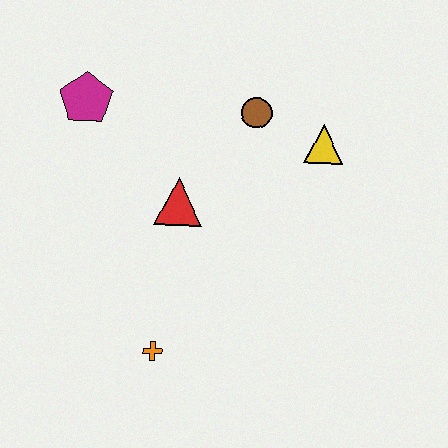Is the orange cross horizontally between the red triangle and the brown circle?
No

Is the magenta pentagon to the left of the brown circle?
Yes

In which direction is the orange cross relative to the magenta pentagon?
The orange cross is below the magenta pentagon.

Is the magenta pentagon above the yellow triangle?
Yes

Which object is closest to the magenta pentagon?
The red triangle is closest to the magenta pentagon.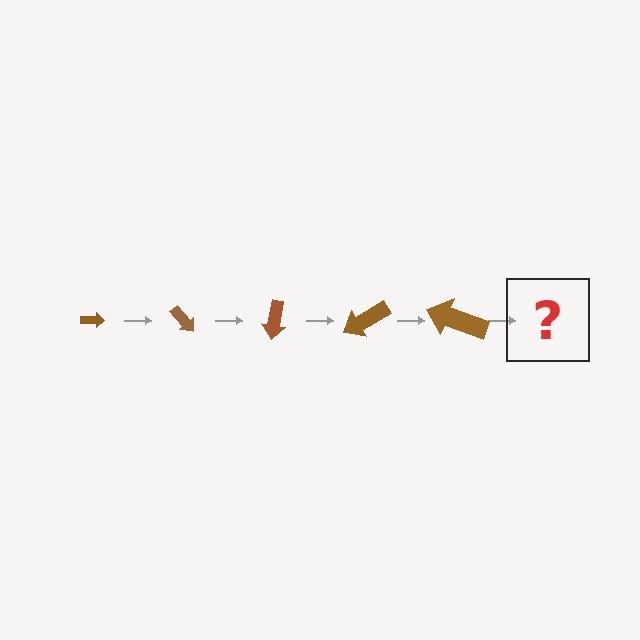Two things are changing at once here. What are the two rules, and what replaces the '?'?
The two rules are that the arrow grows larger each step and it rotates 50 degrees each step. The '?' should be an arrow, larger than the previous one and rotated 250 degrees from the start.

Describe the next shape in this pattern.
It should be an arrow, larger than the previous one and rotated 250 degrees from the start.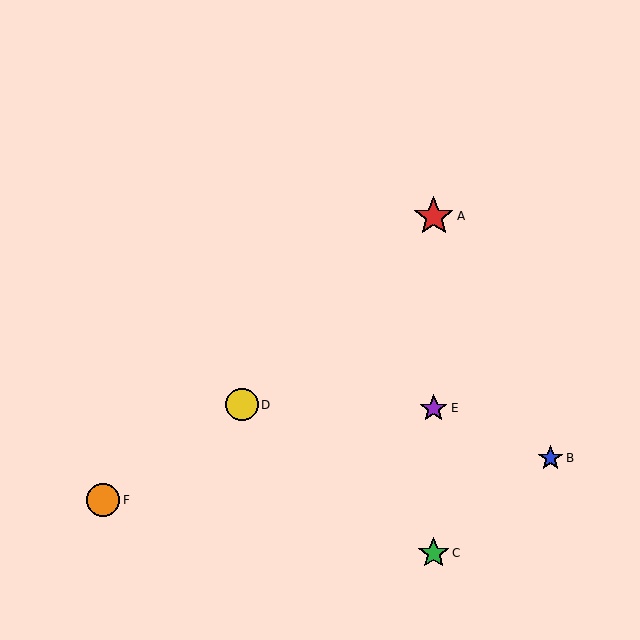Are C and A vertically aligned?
Yes, both are at x≈434.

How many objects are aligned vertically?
3 objects (A, C, E) are aligned vertically.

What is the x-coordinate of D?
Object D is at x≈242.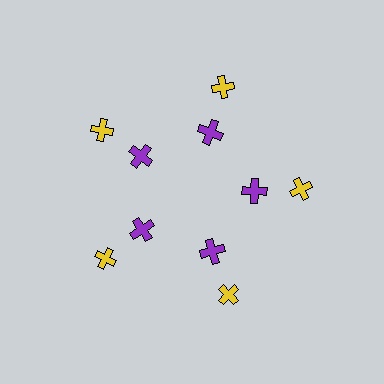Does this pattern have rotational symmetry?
Yes, this pattern has 5-fold rotational symmetry. It looks the same after rotating 72 degrees around the center.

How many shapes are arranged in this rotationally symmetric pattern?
There are 10 shapes, arranged in 5 groups of 2.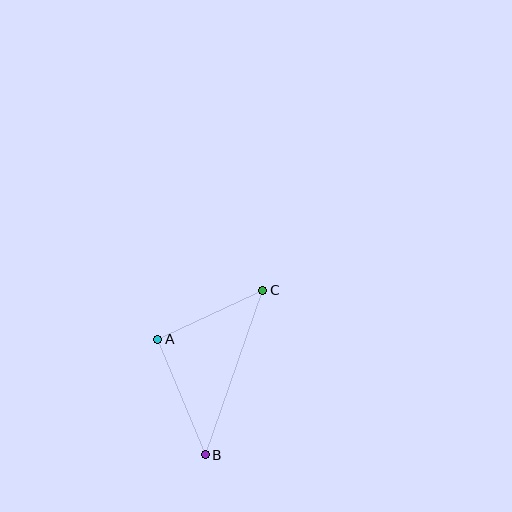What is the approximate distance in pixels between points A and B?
The distance between A and B is approximately 125 pixels.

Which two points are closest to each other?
Points A and C are closest to each other.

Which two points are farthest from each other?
Points B and C are farthest from each other.